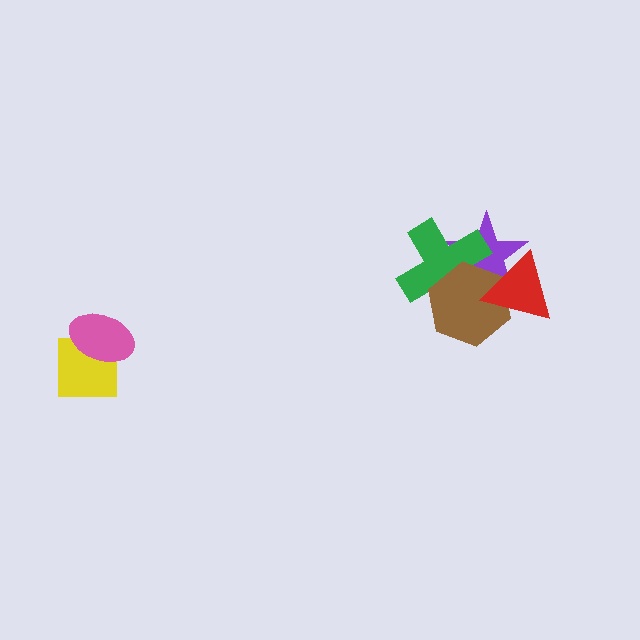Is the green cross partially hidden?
Yes, it is partially covered by another shape.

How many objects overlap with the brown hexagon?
3 objects overlap with the brown hexagon.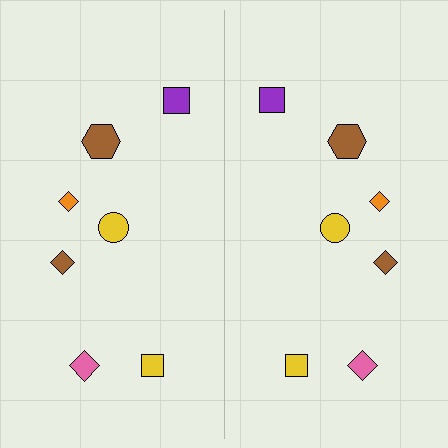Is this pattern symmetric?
Yes, this pattern has bilateral (reflection) symmetry.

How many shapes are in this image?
There are 14 shapes in this image.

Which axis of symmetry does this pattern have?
The pattern has a vertical axis of symmetry running through the center of the image.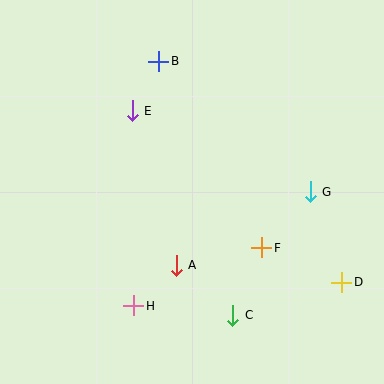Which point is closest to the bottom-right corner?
Point D is closest to the bottom-right corner.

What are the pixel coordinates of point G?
Point G is at (310, 192).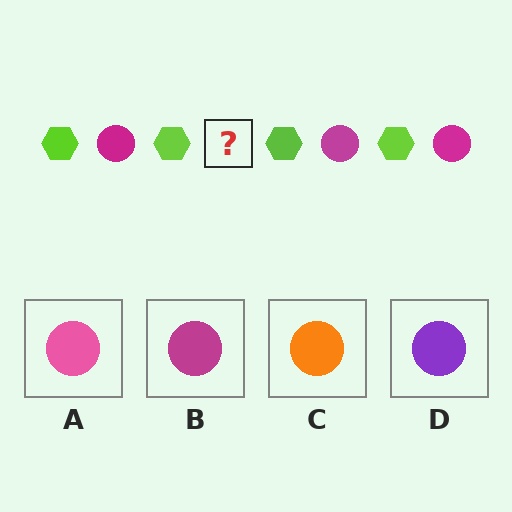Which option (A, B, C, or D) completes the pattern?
B.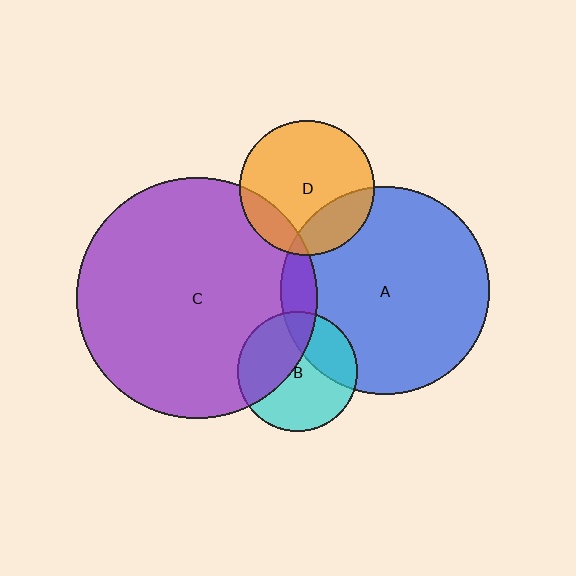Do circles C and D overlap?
Yes.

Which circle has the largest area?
Circle C (purple).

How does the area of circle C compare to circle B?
Approximately 4.0 times.